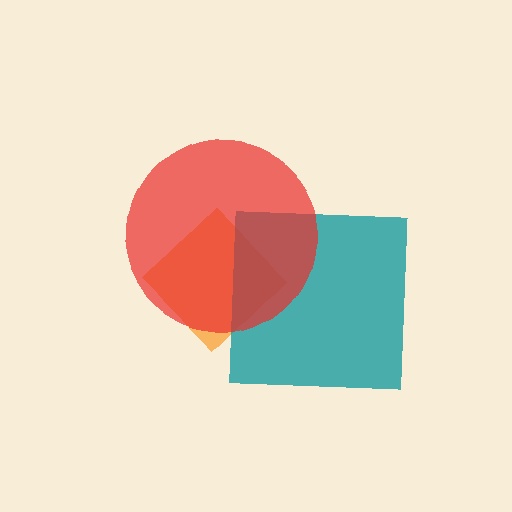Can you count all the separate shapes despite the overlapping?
Yes, there are 3 separate shapes.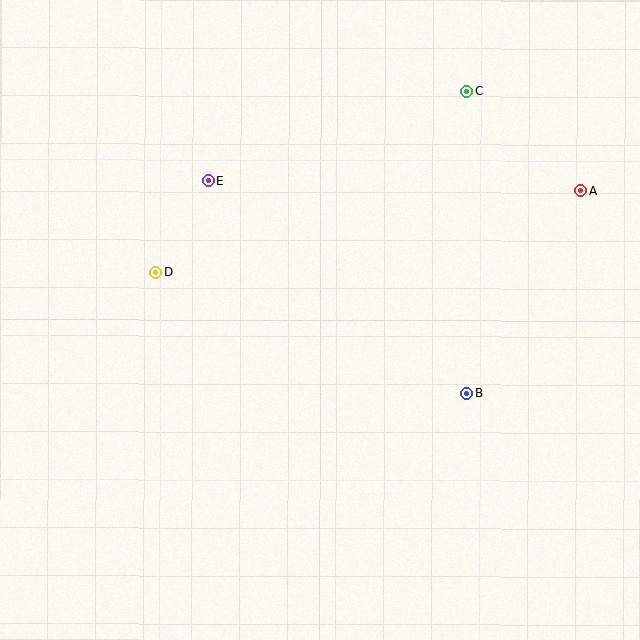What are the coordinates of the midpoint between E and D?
The midpoint between E and D is at (182, 226).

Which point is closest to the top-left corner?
Point E is closest to the top-left corner.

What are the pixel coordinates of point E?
Point E is at (208, 180).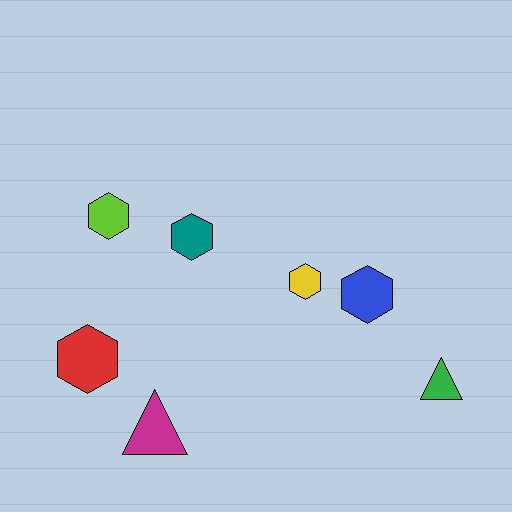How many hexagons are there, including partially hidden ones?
There are 5 hexagons.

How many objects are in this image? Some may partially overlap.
There are 7 objects.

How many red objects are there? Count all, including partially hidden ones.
There is 1 red object.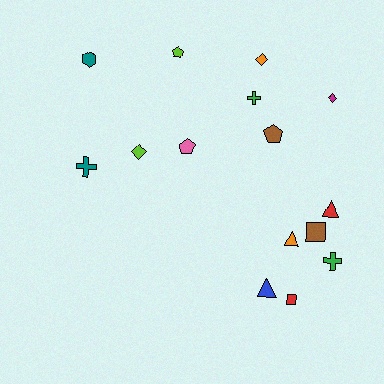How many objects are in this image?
There are 15 objects.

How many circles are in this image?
There are no circles.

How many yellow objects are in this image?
There are no yellow objects.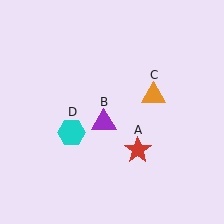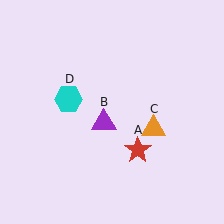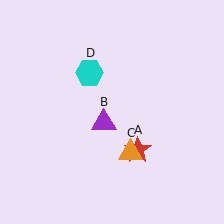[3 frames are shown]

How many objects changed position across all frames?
2 objects changed position: orange triangle (object C), cyan hexagon (object D).